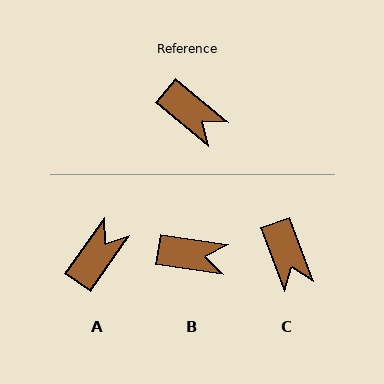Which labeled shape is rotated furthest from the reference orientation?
A, about 94 degrees away.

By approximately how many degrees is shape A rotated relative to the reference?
Approximately 94 degrees counter-clockwise.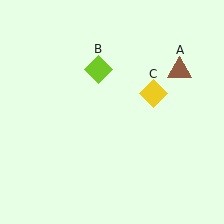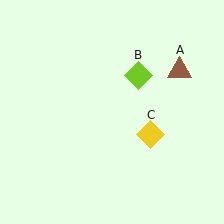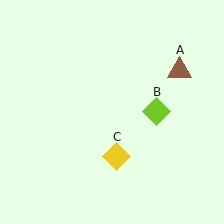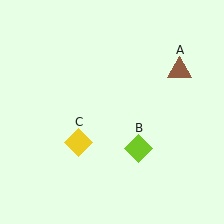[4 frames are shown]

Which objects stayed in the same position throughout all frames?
Brown triangle (object A) remained stationary.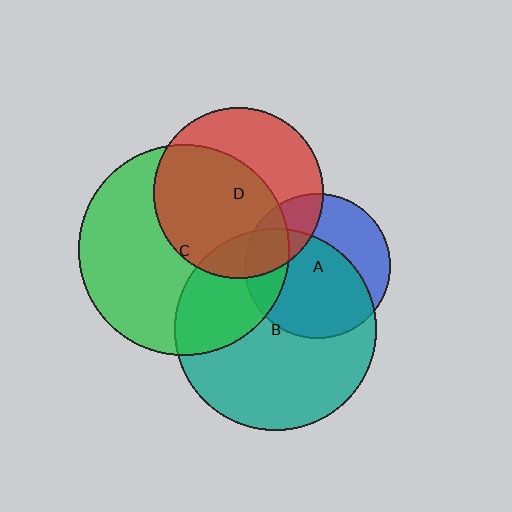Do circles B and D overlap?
Yes.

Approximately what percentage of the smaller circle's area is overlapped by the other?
Approximately 15%.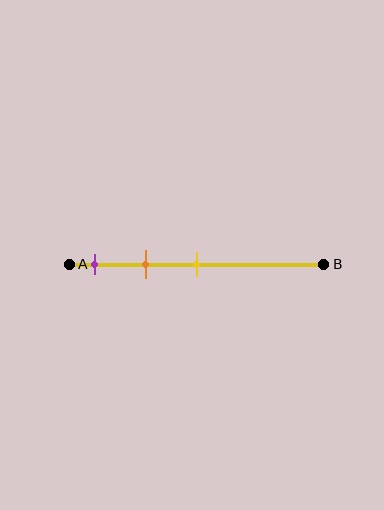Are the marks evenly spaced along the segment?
Yes, the marks are approximately evenly spaced.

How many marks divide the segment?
There are 3 marks dividing the segment.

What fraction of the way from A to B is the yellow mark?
The yellow mark is approximately 50% (0.5) of the way from A to B.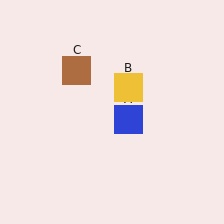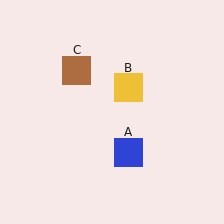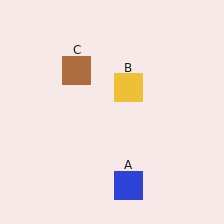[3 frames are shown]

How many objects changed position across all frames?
1 object changed position: blue square (object A).